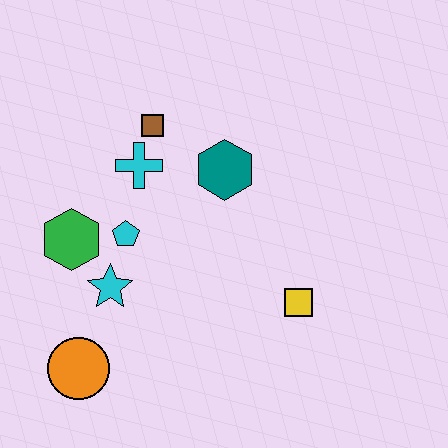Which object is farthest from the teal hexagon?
The orange circle is farthest from the teal hexagon.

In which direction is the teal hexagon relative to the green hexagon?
The teal hexagon is to the right of the green hexagon.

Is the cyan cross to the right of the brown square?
No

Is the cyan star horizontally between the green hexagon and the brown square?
Yes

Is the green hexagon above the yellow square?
Yes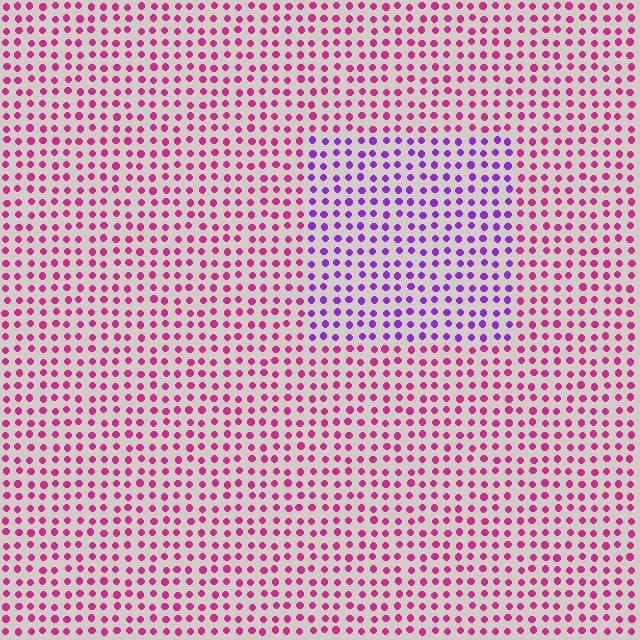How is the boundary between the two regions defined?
The boundary is defined purely by a slight shift in hue (about 44 degrees). Spacing, size, and orientation are identical on both sides.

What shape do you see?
I see a rectangle.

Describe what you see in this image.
The image is filled with small magenta elements in a uniform arrangement. A rectangle-shaped region is visible where the elements are tinted to a slightly different hue, forming a subtle color boundary.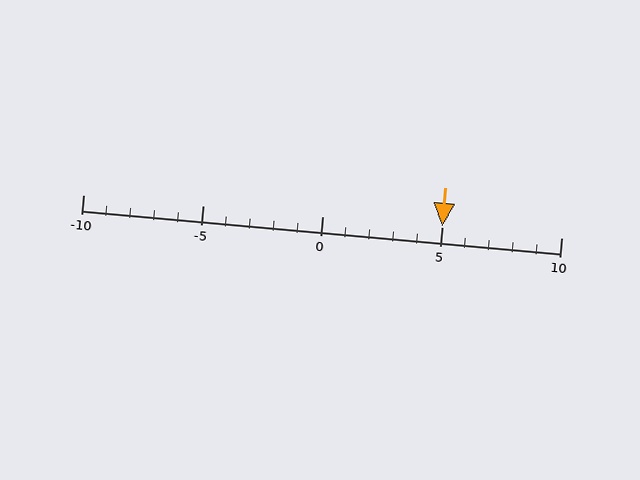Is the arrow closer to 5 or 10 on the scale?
The arrow is closer to 5.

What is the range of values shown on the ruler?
The ruler shows values from -10 to 10.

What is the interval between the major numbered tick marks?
The major tick marks are spaced 5 units apart.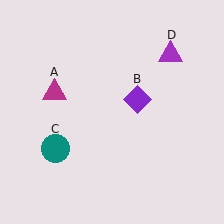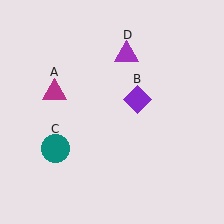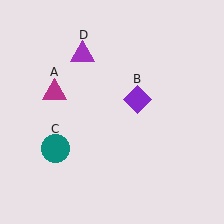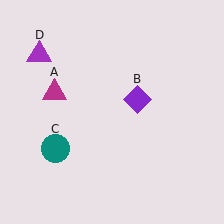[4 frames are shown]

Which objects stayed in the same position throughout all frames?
Magenta triangle (object A) and purple diamond (object B) and teal circle (object C) remained stationary.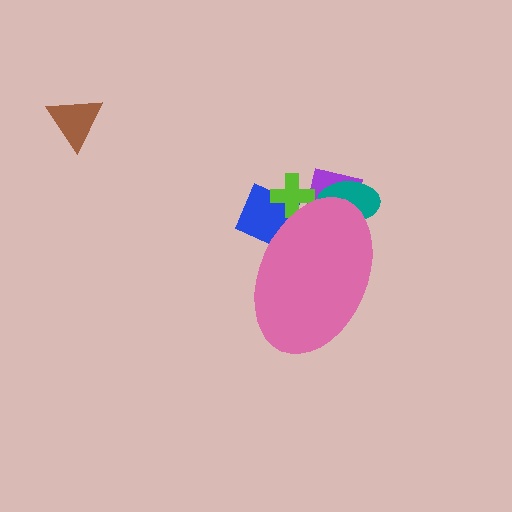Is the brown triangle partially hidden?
No, the brown triangle is fully visible.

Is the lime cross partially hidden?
Yes, the lime cross is partially hidden behind the pink ellipse.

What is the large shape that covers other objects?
A pink ellipse.